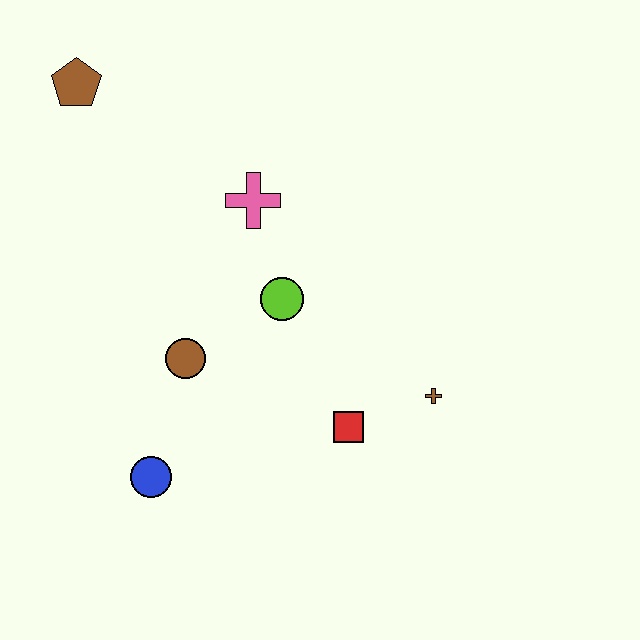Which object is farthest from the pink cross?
The blue circle is farthest from the pink cross.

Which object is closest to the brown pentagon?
The pink cross is closest to the brown pentagon.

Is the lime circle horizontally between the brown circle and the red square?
Yes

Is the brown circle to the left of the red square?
Yes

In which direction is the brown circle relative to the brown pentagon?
The brown circle is below the brown pentagon.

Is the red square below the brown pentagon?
Yes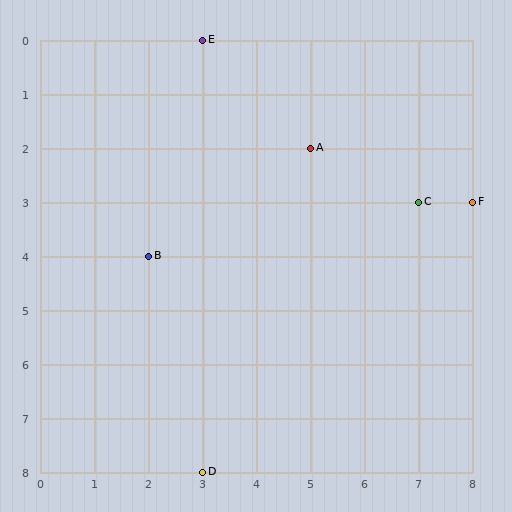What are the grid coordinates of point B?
Point B is at grid coordinates (2, 4).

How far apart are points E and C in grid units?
Points E and C are 4 columns and 3 rows apart (about 5.0 grid units diagonally).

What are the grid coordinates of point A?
Point A is at grid coordinates (5, 2).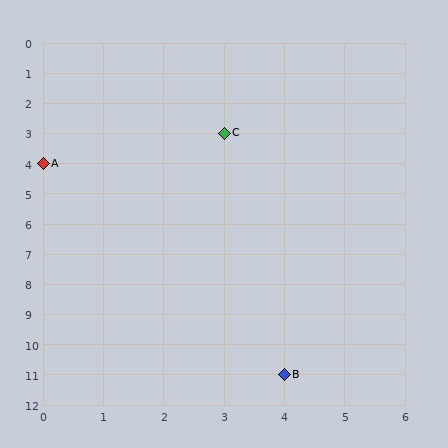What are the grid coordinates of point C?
Point C is at grid coordinates (3, 3).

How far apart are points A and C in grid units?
Points A and C are 3 columns and 1 row apart (about 3.2 grid units diagonally).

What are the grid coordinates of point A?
Point A is at grid coordinates (0, 4).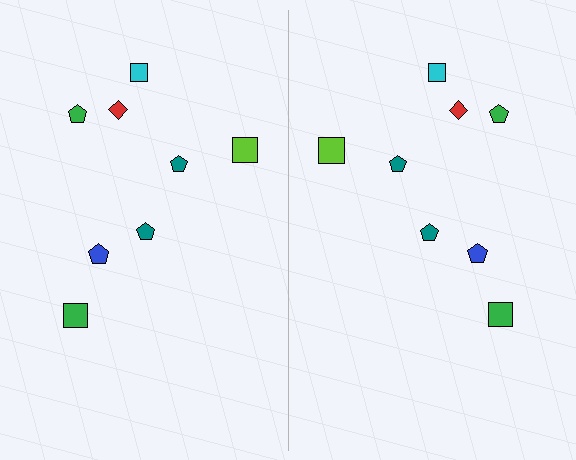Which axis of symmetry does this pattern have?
The pattern has a vertical axis of symmetry running through the center of the image.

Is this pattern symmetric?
Yes, this pattern has bilateral (reflection) symmetry.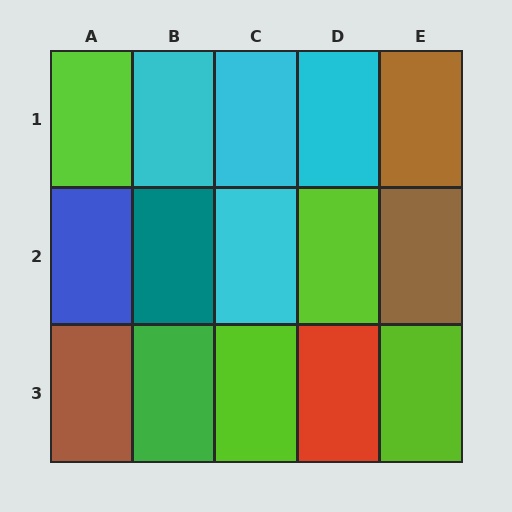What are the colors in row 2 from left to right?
Blue, teal, cyan, lime, brown.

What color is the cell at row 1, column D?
Cyan.